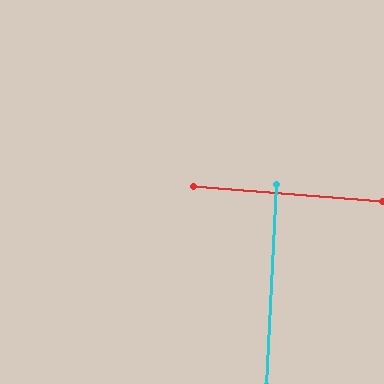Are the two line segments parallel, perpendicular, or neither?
Perpendicular — they meet at approximately 88°.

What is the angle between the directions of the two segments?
Approximately 88 degrees.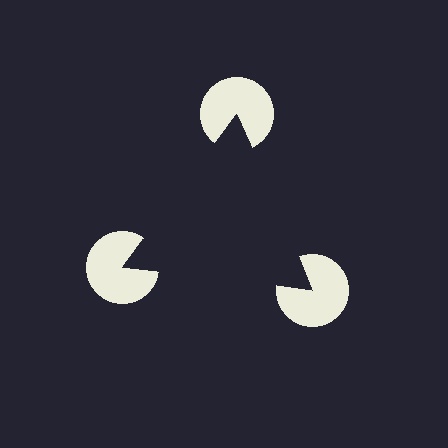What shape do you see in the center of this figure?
An illusory triangle — its edges are inferred from the aligned wedge cuts in the pac-man discs, not physically drawn.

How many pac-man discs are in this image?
There are 3 — one at each vertex of the illusory triangle.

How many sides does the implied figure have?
3 sides.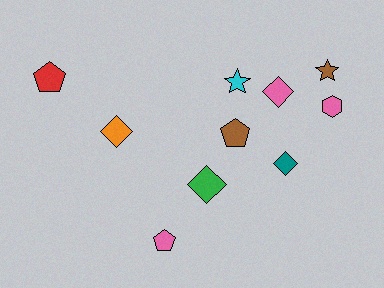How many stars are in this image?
There are 2 stars.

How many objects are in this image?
There are 10 objects.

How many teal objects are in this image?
There is 1 teal object.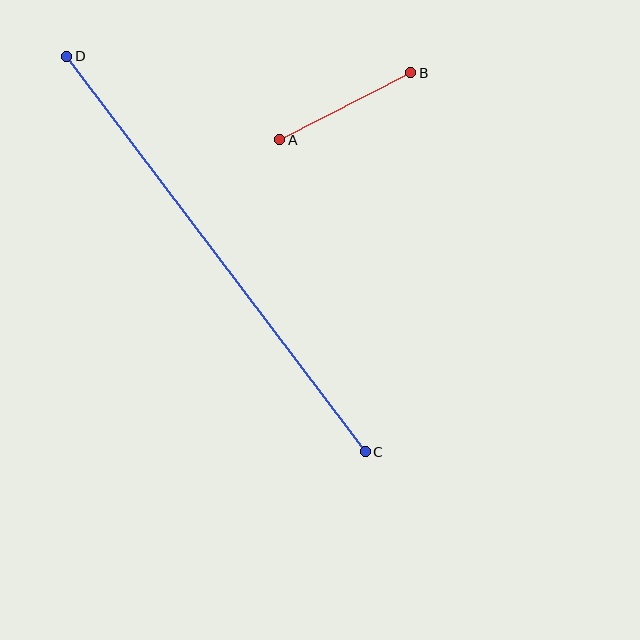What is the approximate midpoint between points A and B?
The midpoint is at approximately (345, 106) pixels.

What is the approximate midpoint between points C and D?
The midpoint is at approximately (216, 254) pixels.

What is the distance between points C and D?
The distance is approximately 496 pixels.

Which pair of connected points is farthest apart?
Points C and D are farthest apart.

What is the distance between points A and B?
The distance is approximately 148 pixels.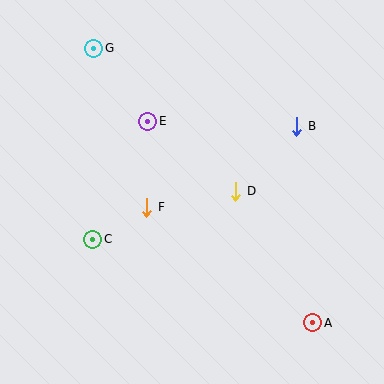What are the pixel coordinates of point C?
Point C is at (93, 239).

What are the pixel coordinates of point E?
Point E is at (148, 121).